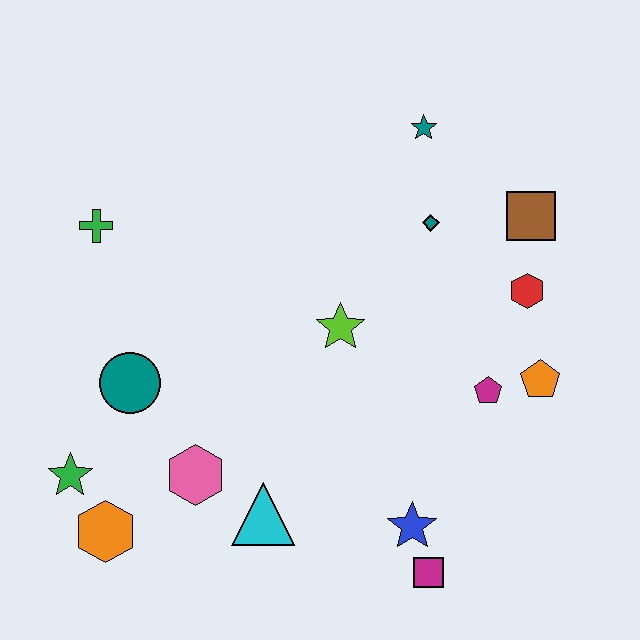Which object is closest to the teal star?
The teal diamond is closest to the teal star.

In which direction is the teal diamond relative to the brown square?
The teal diamond is to the left of the brown square.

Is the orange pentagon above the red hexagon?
No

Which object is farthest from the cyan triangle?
The teal star is farthest from the cyan triangle.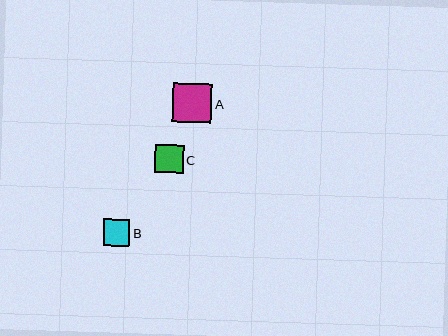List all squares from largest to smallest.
From largest to smallest: A, C, B.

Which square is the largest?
Square A is the largest with a size of approximately 39 pixels.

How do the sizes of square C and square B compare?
Square C and square B are approximately the same size.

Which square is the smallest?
Square B is the smallest with a size of approximately 27 pixels.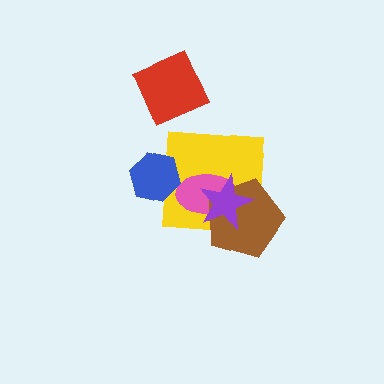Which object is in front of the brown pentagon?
The purple star is in front of the brown pentagon.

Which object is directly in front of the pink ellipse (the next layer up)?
The brown pentagon is directly in front of the pink ellipse.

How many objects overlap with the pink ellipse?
3 objects overlap with the pink ellipse.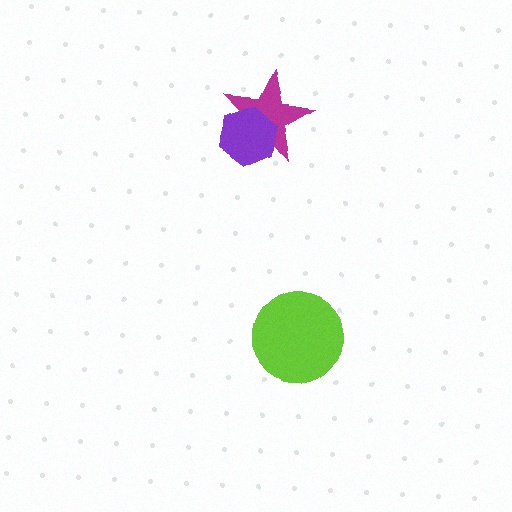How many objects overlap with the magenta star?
1 object overlaps with the magenta star.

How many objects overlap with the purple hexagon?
1 object overlaps with the purple hexagon.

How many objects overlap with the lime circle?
0 objects overlap with the lime circle.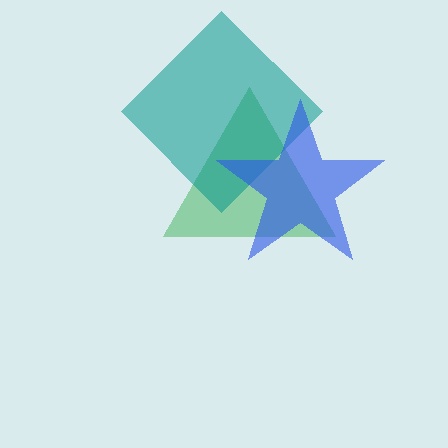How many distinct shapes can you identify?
There are 3 distinct shapes: a green triangle, a teal diamond, a blue star.